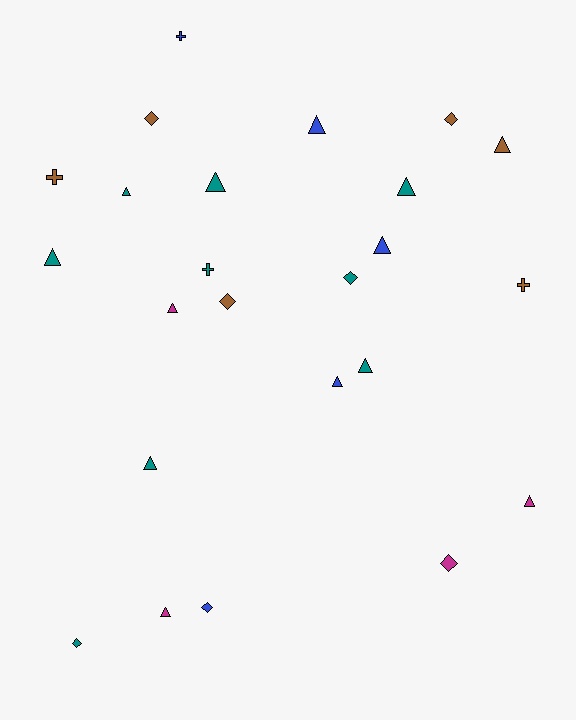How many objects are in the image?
There are 24 objects.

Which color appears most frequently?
Teal, with 9 objects.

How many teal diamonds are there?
There are 2 teal diamonds.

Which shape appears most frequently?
Triangle, with 13 objects.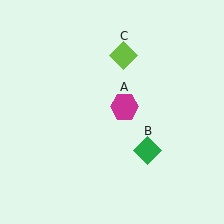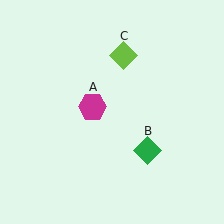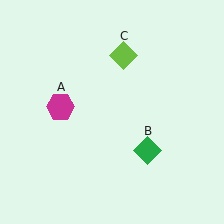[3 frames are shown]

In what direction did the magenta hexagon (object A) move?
The magenta hexagon (object A) moved left.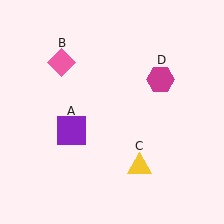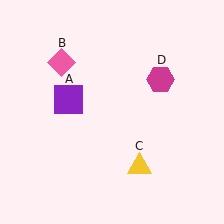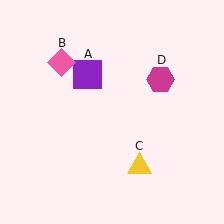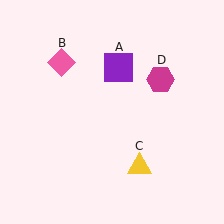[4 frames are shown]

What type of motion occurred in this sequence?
The purple square (object A) rotated clockwise around the center of the scene.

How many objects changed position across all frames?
1 object changed position: purple square (object A).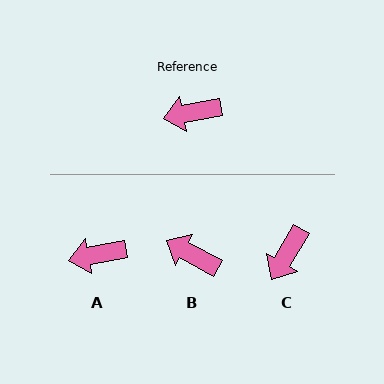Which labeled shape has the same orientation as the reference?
A.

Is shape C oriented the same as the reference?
No, it is off by about 49 degrees.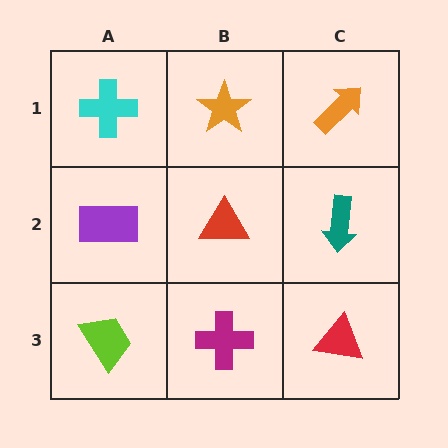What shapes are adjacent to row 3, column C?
A teal arrow (row 2, column C), a magenta cross (row 3, column B).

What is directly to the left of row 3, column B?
A lime trapezoid.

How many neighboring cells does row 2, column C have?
3.